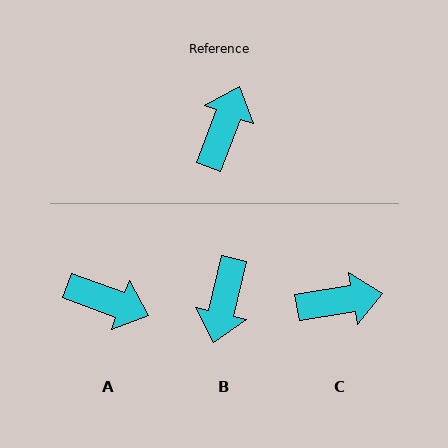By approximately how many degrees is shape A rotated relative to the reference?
Approximately 89 degrees clockwise.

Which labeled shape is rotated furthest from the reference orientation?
B, about 172 degrees away.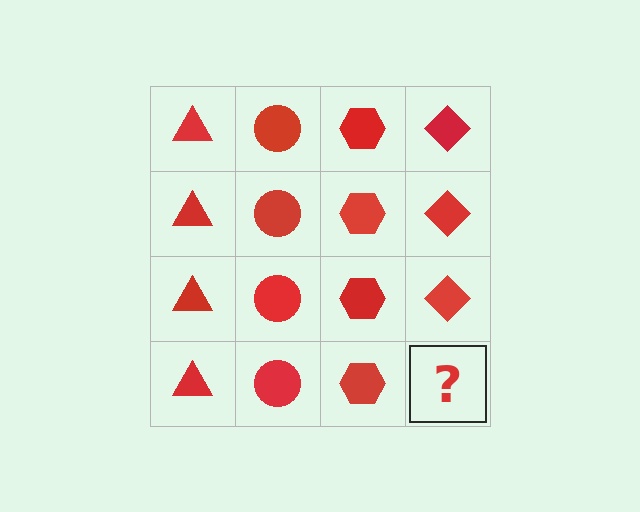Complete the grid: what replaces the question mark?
The question mark should be replaced with a red diamond.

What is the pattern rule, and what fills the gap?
The rule is that each column has a consistent shape. The gap should be filled with a red diamond.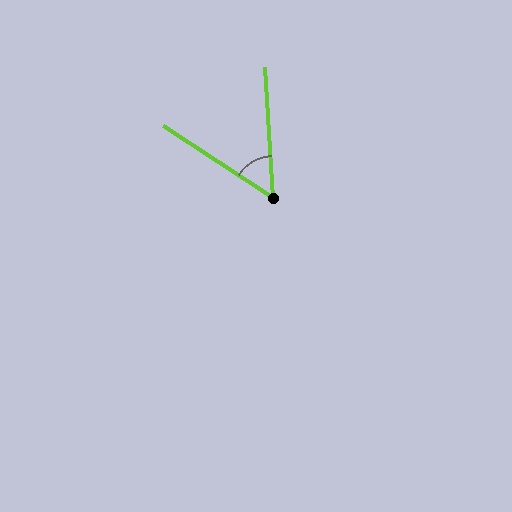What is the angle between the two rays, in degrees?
Approximately 54 degrees.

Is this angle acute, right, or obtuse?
It is acute.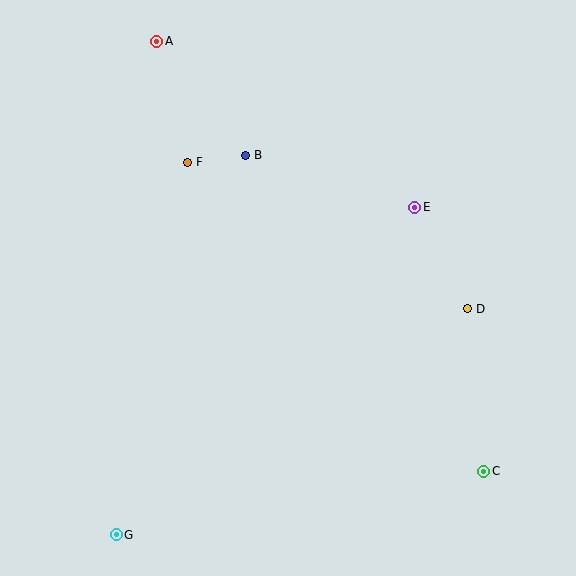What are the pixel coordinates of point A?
Point A is at (157, 41).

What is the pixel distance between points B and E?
The distance between B and E is 177 pixels.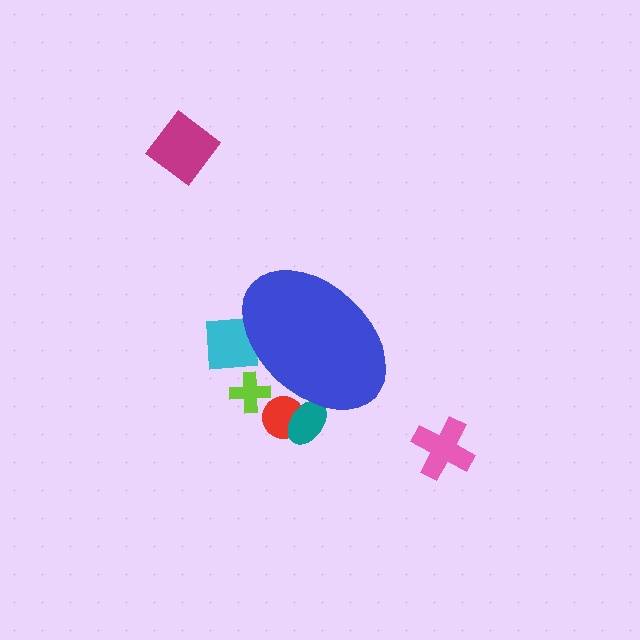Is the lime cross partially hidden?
Yes, the lime cross is partially hidden behind the blue ellipse.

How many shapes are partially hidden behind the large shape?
4 shapes are partially hidden.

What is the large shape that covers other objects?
A blue ellipse.